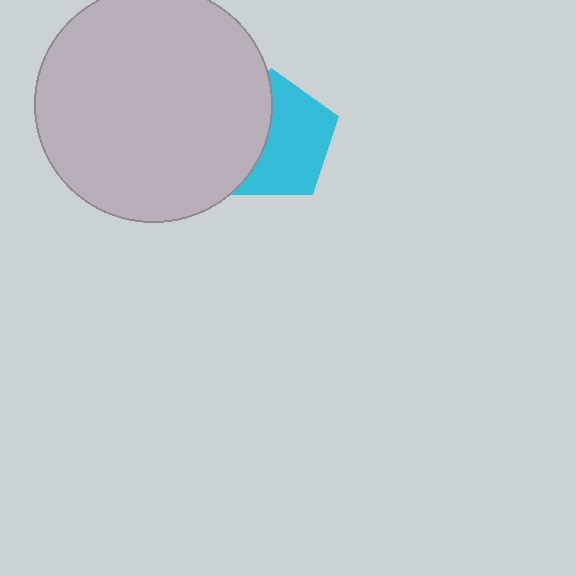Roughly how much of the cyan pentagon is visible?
About half of it is visible (roughly 59%).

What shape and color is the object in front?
The object in front is a light gray circle.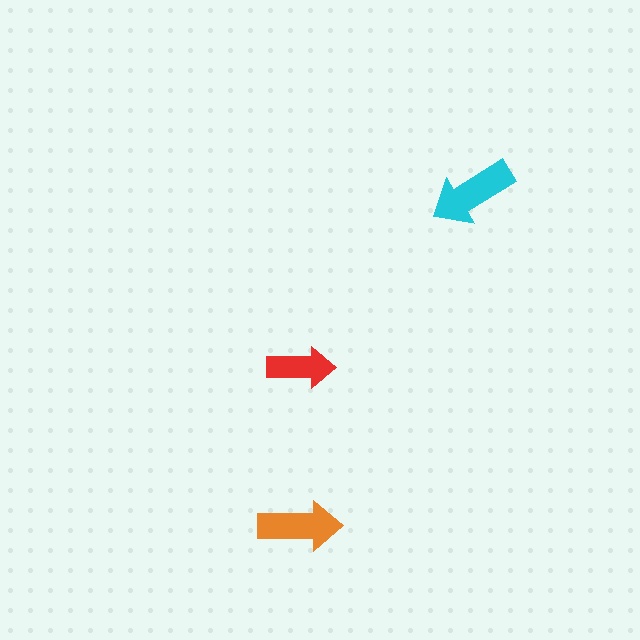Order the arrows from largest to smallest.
the cyan one, the orange one, the red one.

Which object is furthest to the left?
The orange arrow is leftmost.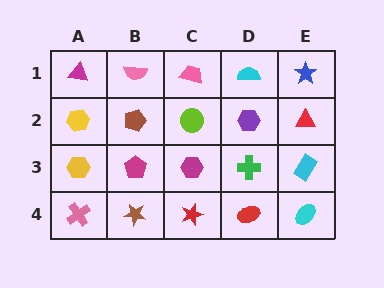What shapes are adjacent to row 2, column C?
A pink trapezoid (row 1, column C), a magenta hexagon (row 3, column C), a brown pentagon (row 2, column B), a purple hexagon (row 2, column D).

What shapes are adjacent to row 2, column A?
A magenta triangle (row 1, column A), a yellow hexagon (row 3, column A), a brown pentagon (row 2, column B).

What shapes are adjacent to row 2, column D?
A cyan semicircle (row 1, column D), a green cross (row 3, column D), a lime circle (row 2, column C), a red triangle (row 2, column E).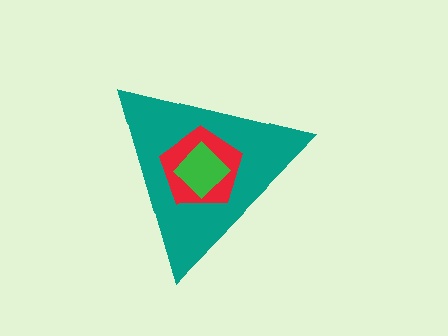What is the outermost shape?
The teal triangle.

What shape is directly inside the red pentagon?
The green diamond.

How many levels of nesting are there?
3.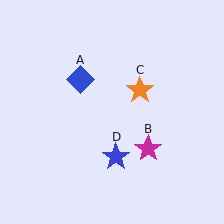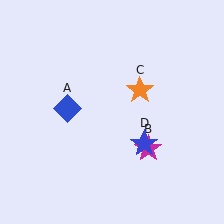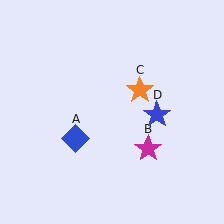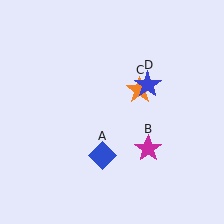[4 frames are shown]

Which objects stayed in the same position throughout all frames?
Magenta star (object B) and orange star (object C) remained stationary.